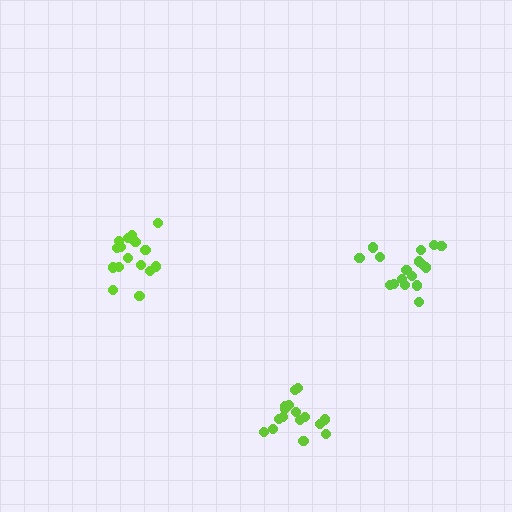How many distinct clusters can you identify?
There are 3 distinct clusters.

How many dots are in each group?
Group 1: 18 dots, Group 2: 16 dots, Group 3: 16 dots (50 total).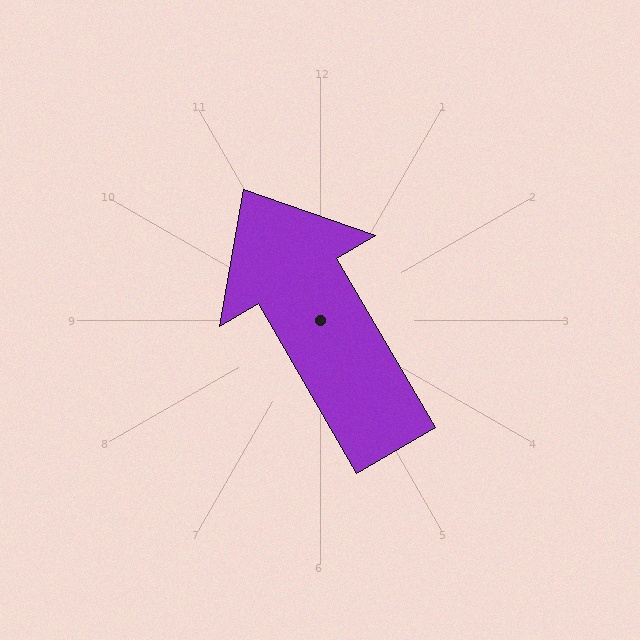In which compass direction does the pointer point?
Northwest.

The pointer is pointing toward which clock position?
Roughly 11 o'clock.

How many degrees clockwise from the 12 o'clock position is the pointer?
Approximately 330 degrees.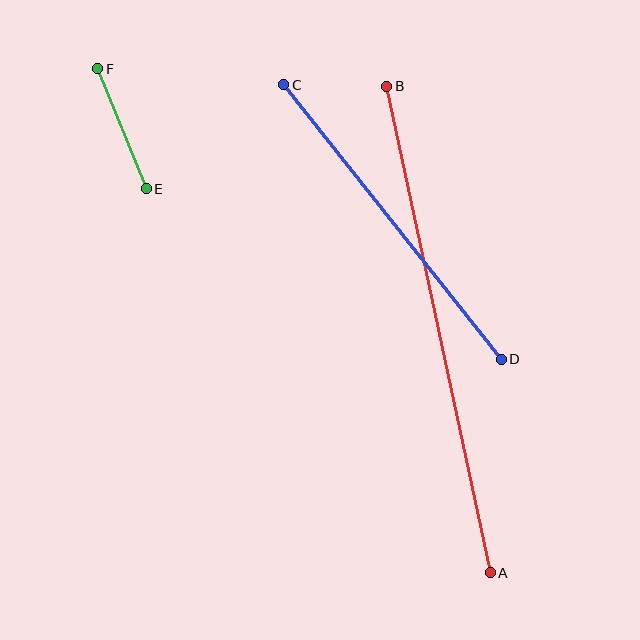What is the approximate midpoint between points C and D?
The midpoint is at approximately (393, 222) pixels.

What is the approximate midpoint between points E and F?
The midpoint is at approximately (122, 129) pixels.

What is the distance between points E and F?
The distance is approximately 130 pixels.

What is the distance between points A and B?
The distance is approximately 498 pixels.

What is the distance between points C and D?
The distance is approximately 350 pixels.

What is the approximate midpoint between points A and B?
The midpoint is at approximately (438, 329) pixels.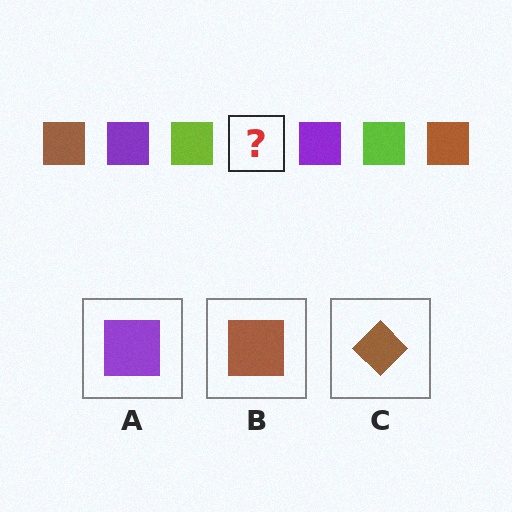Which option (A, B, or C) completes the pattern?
B.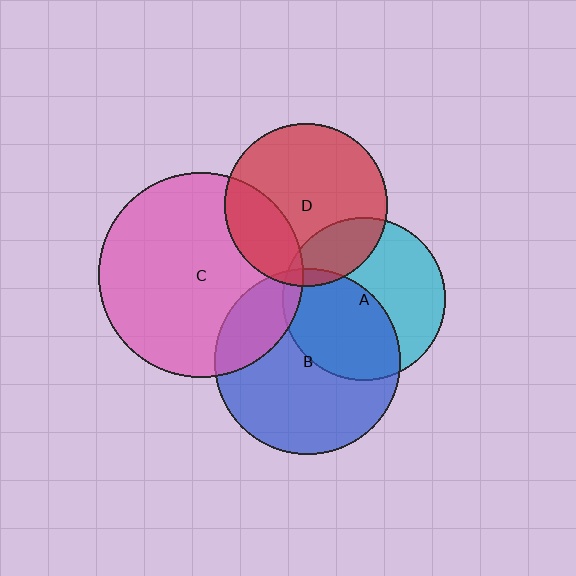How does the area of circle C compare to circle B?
Approximately 1.2 times.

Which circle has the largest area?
Circle C (pink).